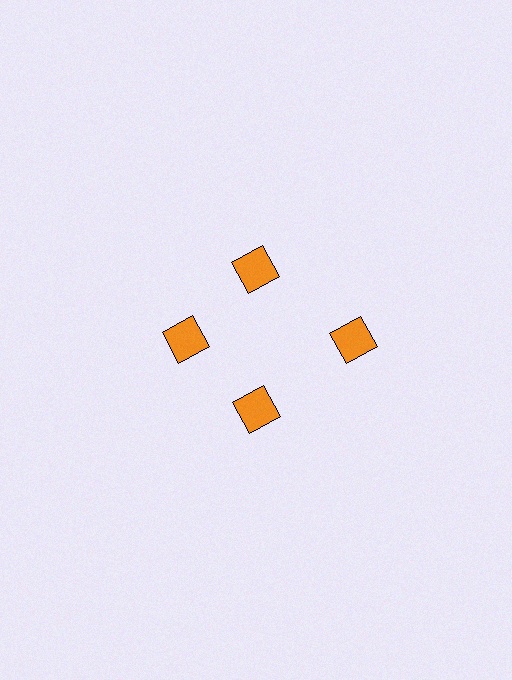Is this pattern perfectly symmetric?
No. The 4 orange squares are arranged in a ring, but one element near the 3 o'clock position is pushed outward from the center, breaking the 4-fold rotational symmetry.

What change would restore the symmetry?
The symmetry would be restored by moving it inward, back onto the ring so that all 4 squares sit at equal angles and equal distance from the center.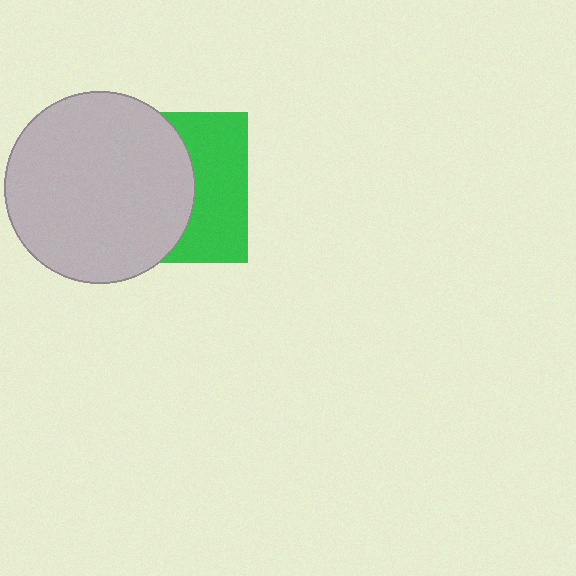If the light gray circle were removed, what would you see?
You would see the complete green square.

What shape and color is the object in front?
The object in front is a light gray circle.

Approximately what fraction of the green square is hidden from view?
Roughly 58% of the green square is hidden behind the light gray circle.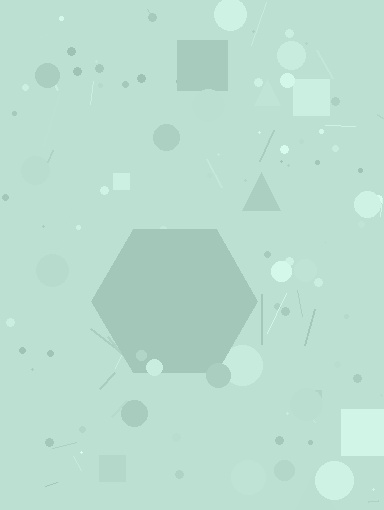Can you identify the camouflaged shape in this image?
The camouflaged shape is a hexagon.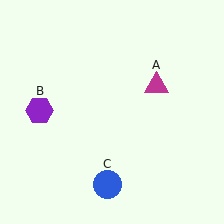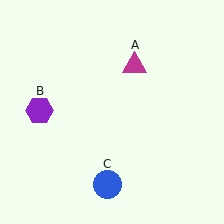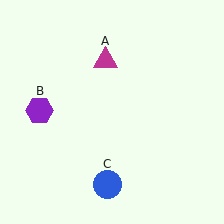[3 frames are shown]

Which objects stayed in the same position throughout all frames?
Purple hexagon (object B) and blue circle (object C) remained stationary.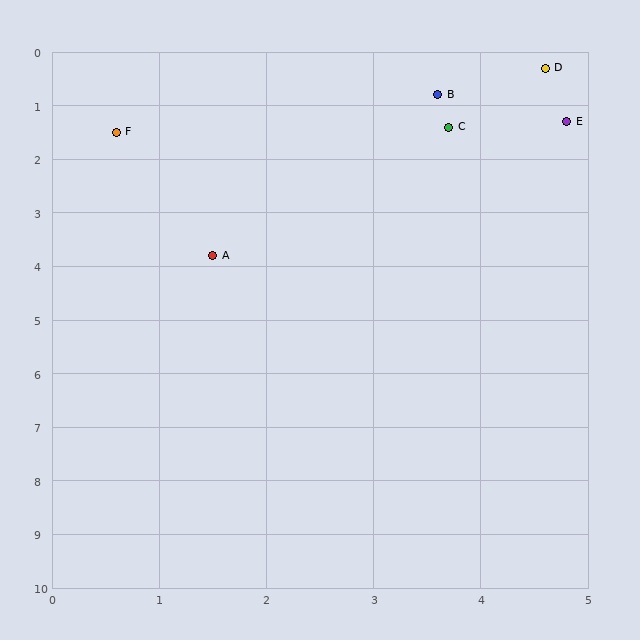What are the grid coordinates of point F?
Point F is at approximately (0.6, 1.5).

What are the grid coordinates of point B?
Point B is at approximately (3.6, 0.8).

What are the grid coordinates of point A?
Point A is at approximately (1.5, 3.8).